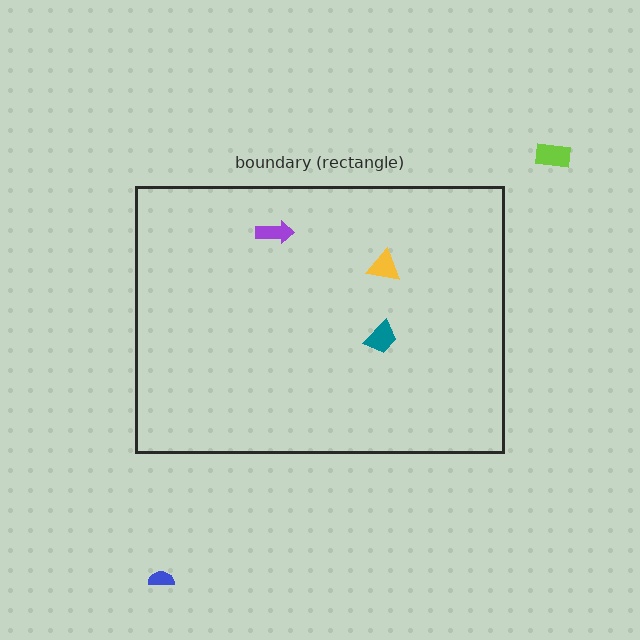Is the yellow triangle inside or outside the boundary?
Inside.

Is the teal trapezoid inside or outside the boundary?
Inside.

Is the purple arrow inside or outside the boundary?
Inside.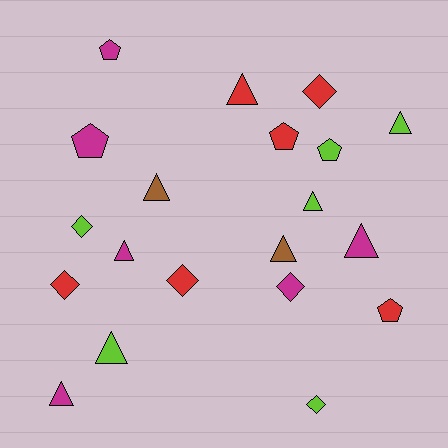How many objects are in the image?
There are 20 objects.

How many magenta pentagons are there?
There are 2 magenta pentagons.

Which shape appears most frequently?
Triangle, with 9 objects.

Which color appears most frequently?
Lime, with 6 objects.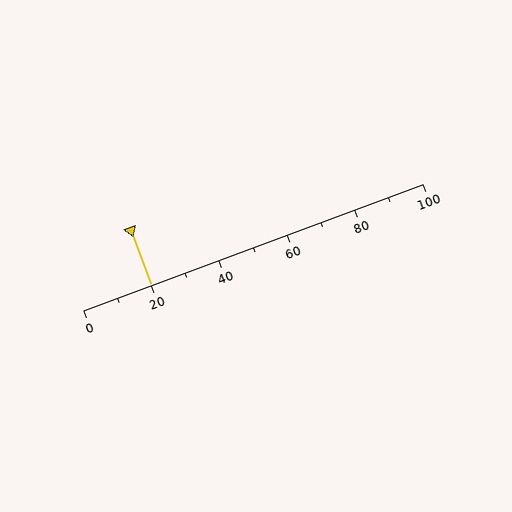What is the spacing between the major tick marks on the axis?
The major ticks are spaced 20 apart.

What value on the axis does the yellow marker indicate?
The marker indicates approximately 20.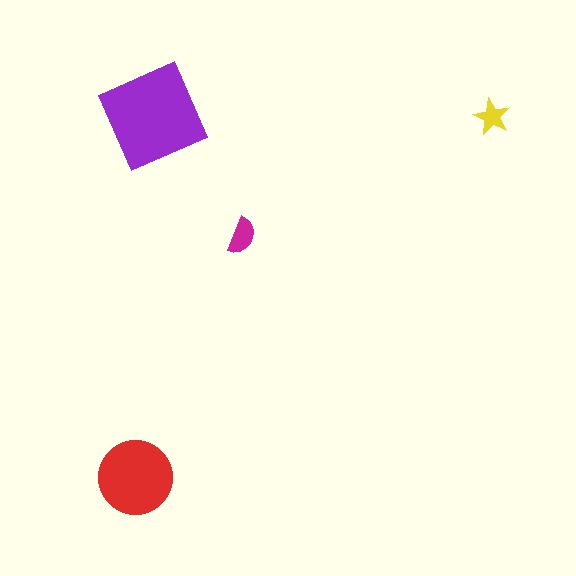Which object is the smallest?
The yellow star.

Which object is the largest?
The purple diamond.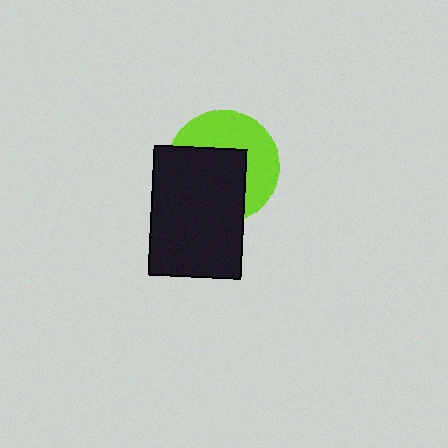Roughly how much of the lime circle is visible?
About half of it is visible (roughly 47%).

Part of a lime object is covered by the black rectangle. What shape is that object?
It is a circle.